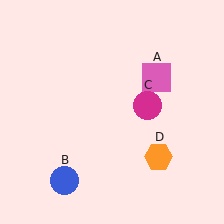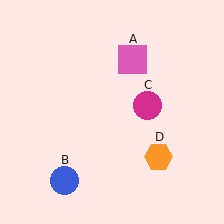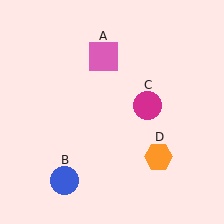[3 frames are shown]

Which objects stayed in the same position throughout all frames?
Blue circle (object B) and magenta circle (object C) and orange hexagon (object D) remained stationary.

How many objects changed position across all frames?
1 object changed position: pink square (object A).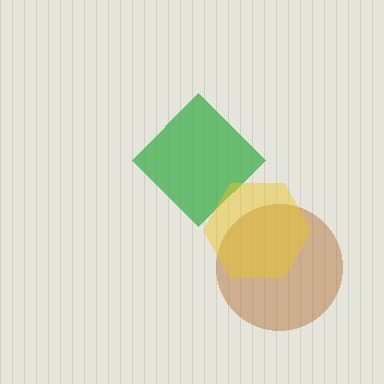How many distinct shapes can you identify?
There are 3 distinct shapes: a brown circle, a green diamond, a yellow hexagon.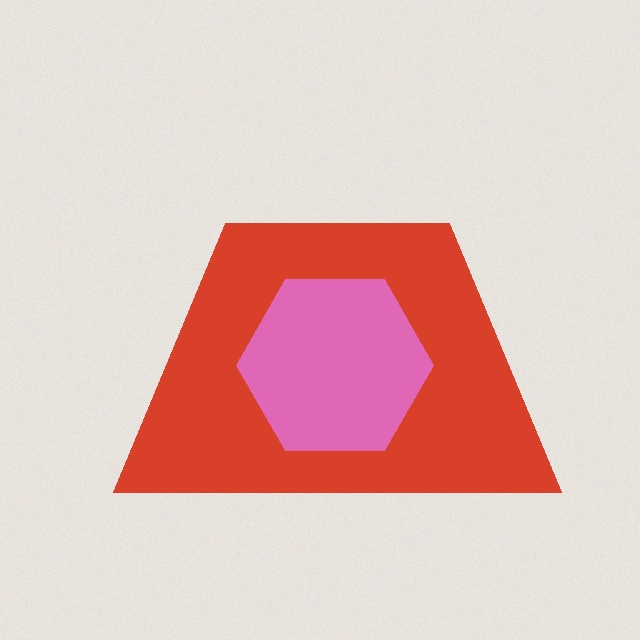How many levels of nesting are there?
2.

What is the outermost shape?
The red trapezoid.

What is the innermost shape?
The pink hexagon.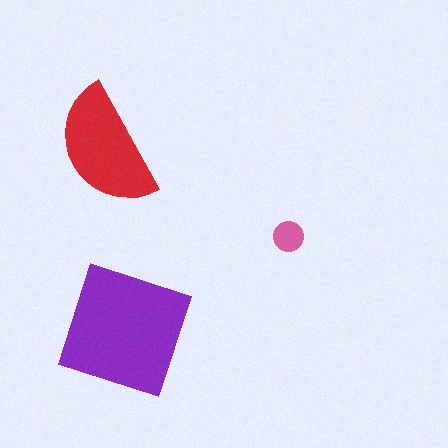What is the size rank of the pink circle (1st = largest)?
3rd.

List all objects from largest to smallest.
The purple square, the red semicircle, the pink circle.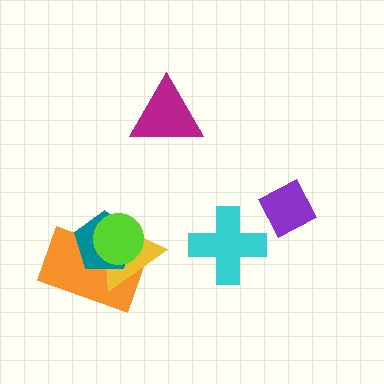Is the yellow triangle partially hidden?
Yes, it is partially covered by another shape.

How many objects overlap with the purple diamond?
0 objects overlap with the purple diamond.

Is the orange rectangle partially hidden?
Yes, it is partially covered by another shape.